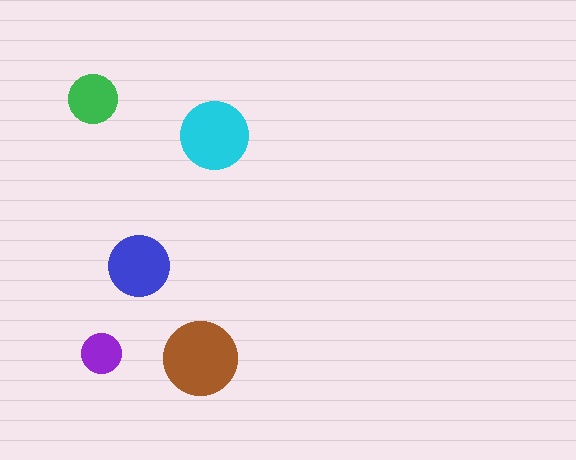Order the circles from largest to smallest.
the brown one, the cyan one, the blue one, the green one, the purple one.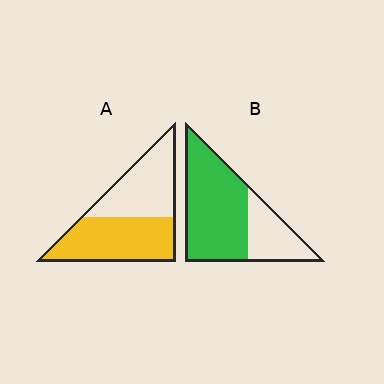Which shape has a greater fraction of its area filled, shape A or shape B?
Shape B.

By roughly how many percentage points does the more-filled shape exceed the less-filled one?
By roughly 15 percentage points (B over A).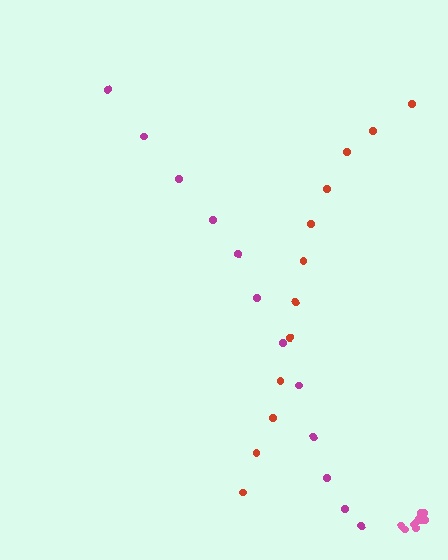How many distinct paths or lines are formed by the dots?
There are 3 distinct paths.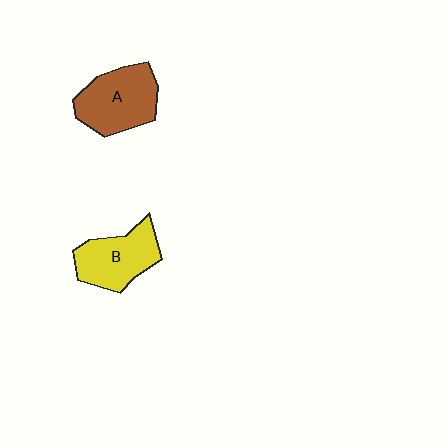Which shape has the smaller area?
Shape B (yellow).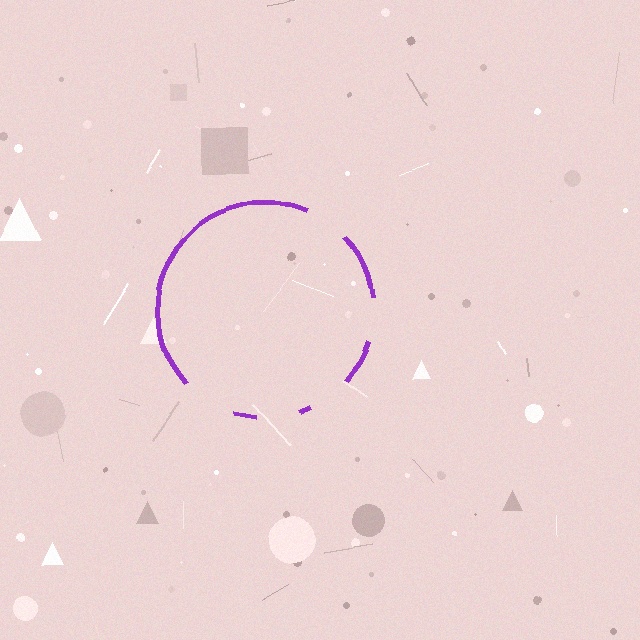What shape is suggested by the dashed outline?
The dashed outline suggests a circle.